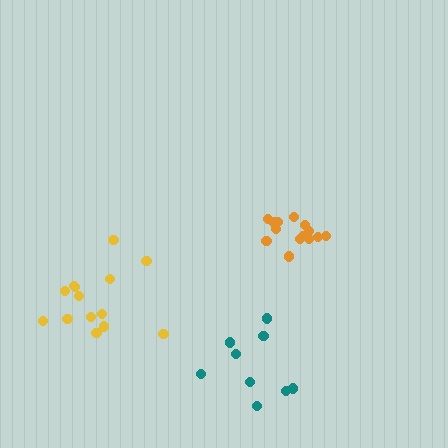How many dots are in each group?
Group 1: 14 dots, Group 2: 9 dots, Group 3: 14 dots (37 total).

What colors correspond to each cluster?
The clusters are colored: orange, teal, yellow.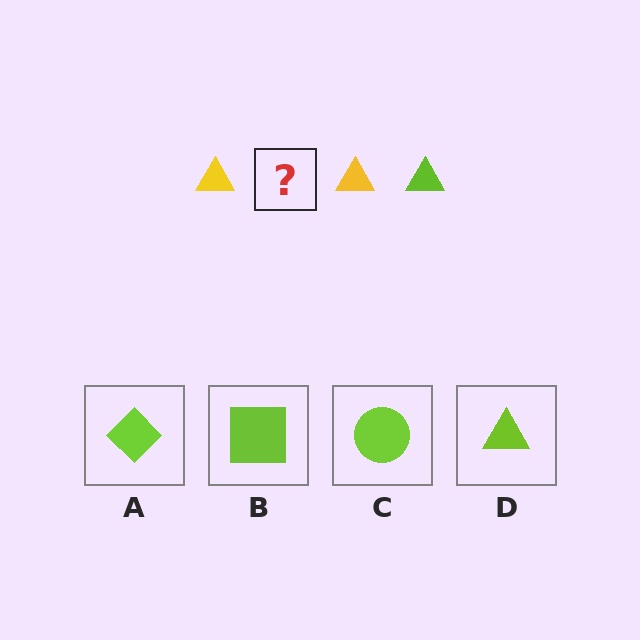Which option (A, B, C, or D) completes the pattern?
D.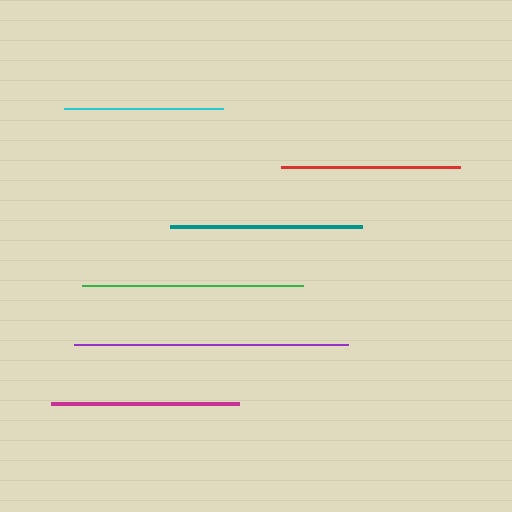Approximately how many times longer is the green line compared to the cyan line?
The green line is approximately 1.4 times the length of the cyan line.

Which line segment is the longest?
The purple line is the longest at approximately 273 pixels.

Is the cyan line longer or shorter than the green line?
The green line is longer than the cyan line.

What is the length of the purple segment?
The purple segment is approximately 273 pixels long.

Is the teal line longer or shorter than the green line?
The green line is longer than the teal line.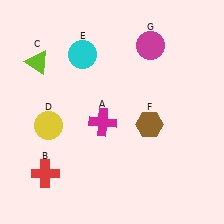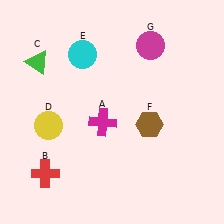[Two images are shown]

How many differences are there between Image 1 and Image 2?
There is 1 difference between the two images.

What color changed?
The triangle (C) changed from lime in Image 1 to green in Image 2.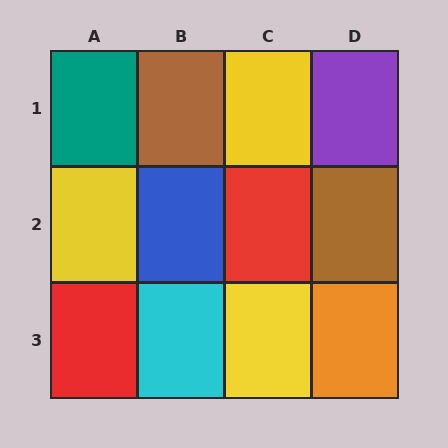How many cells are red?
2 cells are red.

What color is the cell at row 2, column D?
Brown.